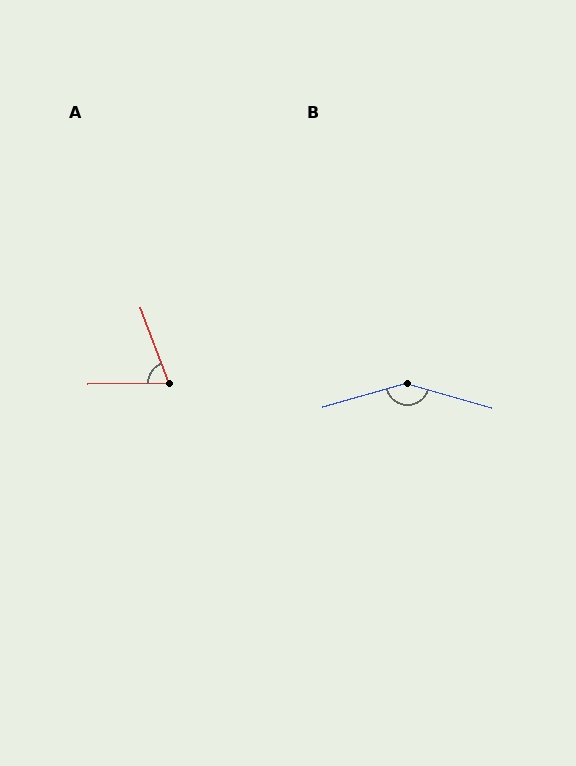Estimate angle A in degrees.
Approximately 71 degrees.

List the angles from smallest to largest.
A (71°), B (148°).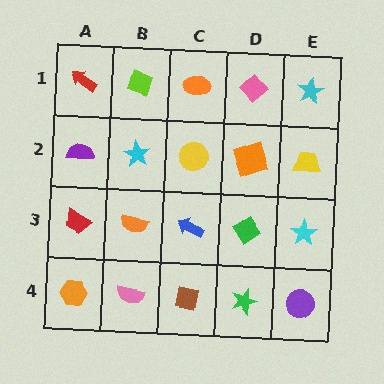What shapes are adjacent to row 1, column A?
A purple semicircle (row 2, column A), a lime diamond (row 1, column B).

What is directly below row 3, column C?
A brown square.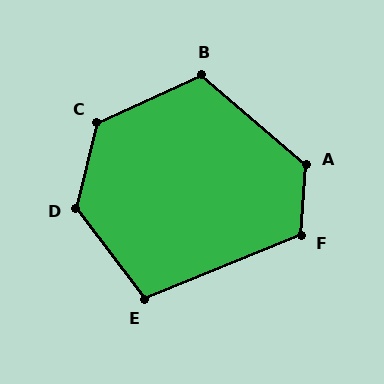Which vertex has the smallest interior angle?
E, at approximately 105 degrees.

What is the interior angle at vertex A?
Approximately 126 degrees (obtuse).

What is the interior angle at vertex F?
Approximately 116 degrees (obtuse).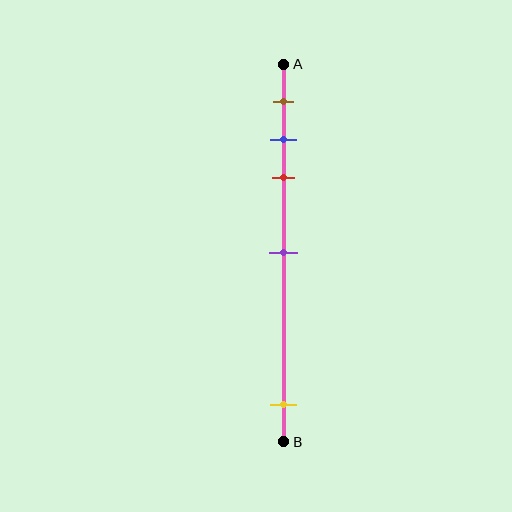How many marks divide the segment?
There are 5 marks dividing the segment.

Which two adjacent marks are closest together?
The blue and red marks are the closest adjacent pair.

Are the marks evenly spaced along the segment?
No, the marks are not evenly spaced.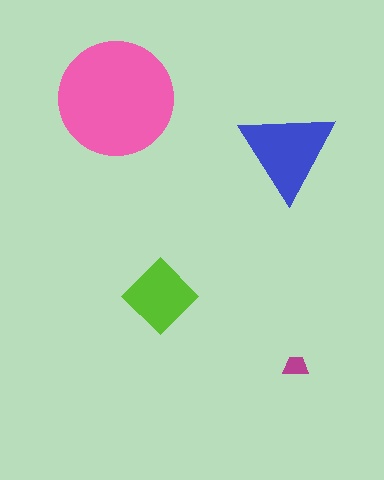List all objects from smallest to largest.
The magenta trapezoid, the lime diamond, the blue triangle, the pink circle.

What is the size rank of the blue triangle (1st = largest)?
2nd.